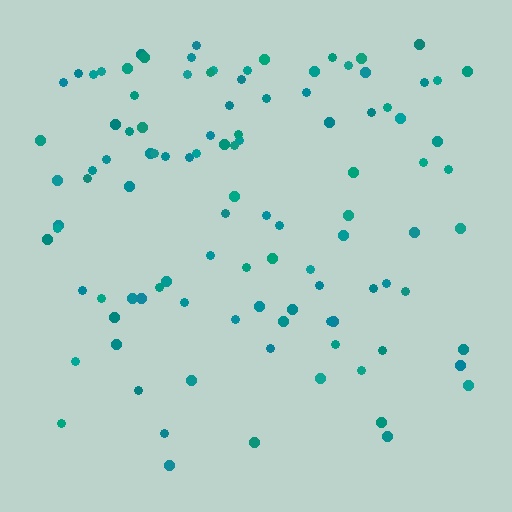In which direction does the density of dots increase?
From bottom to top, with the top side densest.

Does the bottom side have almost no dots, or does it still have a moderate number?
Still a moderate number, just noticeably fewer than the top.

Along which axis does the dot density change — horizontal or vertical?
Vertical.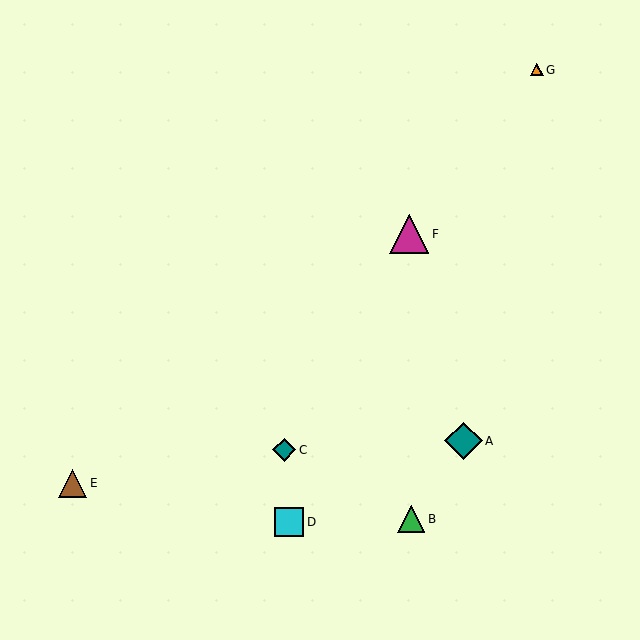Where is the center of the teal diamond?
The center of the teal diamond is at (463, 441).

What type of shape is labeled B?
Shape B is a green triangle.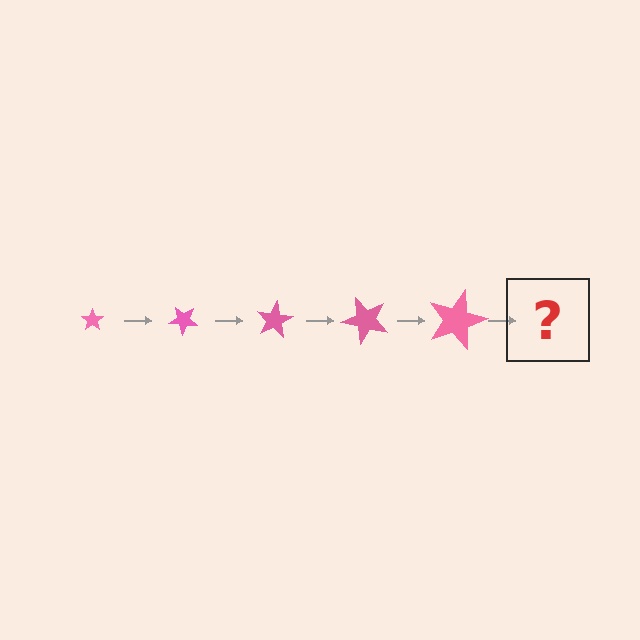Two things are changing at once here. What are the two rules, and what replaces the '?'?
The two rules are that the star grows larger each step and it rotates 40 degrees each step. The '?' should be a star, larger than the previous one and rotated 200 degrees from the start.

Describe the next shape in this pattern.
It should be a star, larger than the previous one and rotated 200 degrees from the start.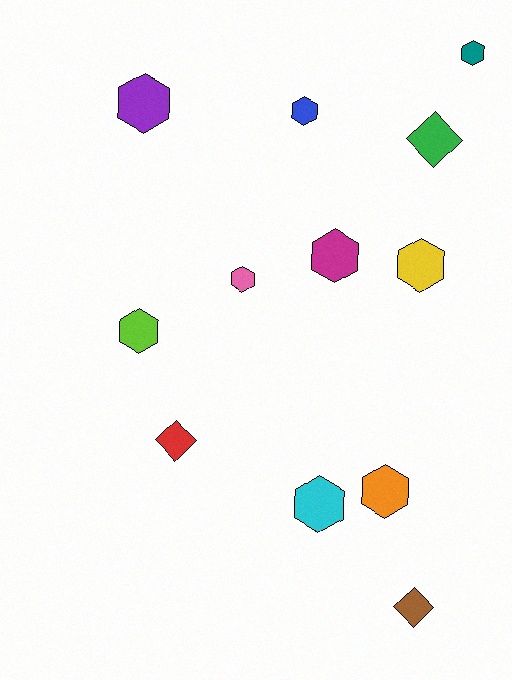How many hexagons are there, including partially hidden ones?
There are 9 hexagons.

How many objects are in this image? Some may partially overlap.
There are 12 objects.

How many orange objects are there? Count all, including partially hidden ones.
There is 1 orange object.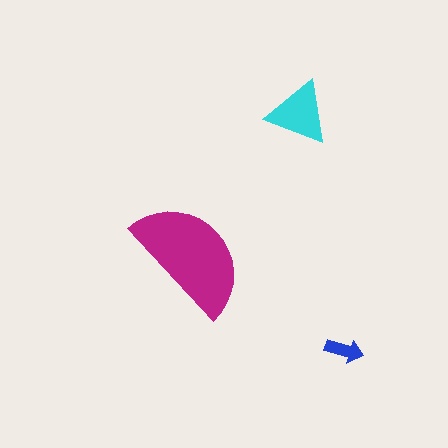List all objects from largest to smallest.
The magenta semicircle, the cyan triangle, the blue arrow.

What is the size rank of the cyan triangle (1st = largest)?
2nd.